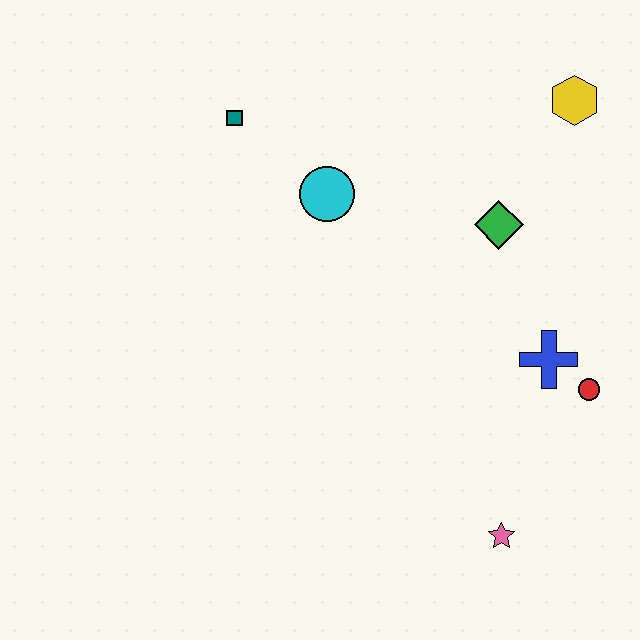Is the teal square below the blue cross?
No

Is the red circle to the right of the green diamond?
Yes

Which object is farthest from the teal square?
The pink star is farthest from the teal square.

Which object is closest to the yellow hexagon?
The green diamond is closest to the yellow hexagon.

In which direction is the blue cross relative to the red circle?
The blue cross is to the left of the red circle.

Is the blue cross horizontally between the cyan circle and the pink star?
No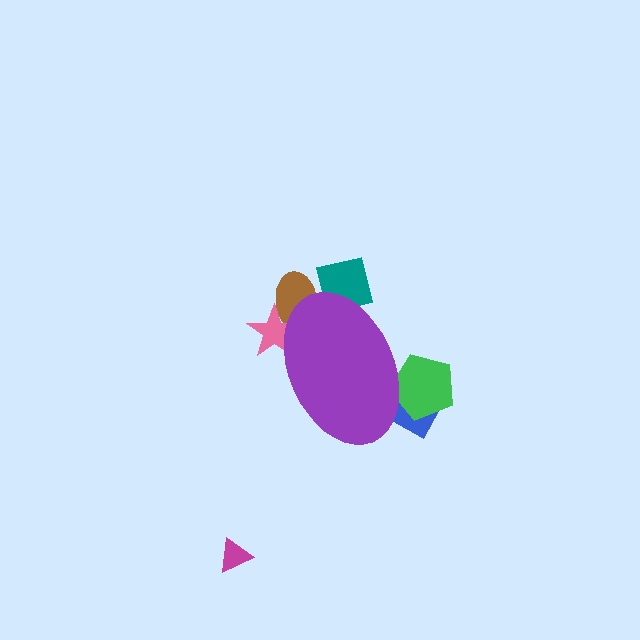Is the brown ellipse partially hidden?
Yes, the brown ellipse is partially hidden behind the purple ellipse.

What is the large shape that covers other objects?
A purple ellipse.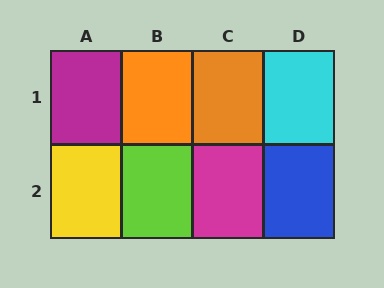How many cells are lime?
1 cell is lime.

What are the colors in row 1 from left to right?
Magenta, orange, orange, cyan.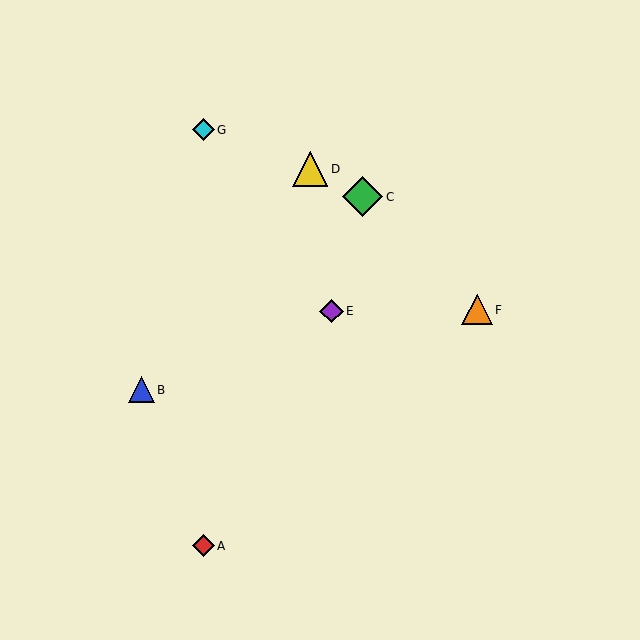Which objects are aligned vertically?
Objects A, G are aligned vertically.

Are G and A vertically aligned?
Yes, both are at x≈203.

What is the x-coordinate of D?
Object D is at x≈310.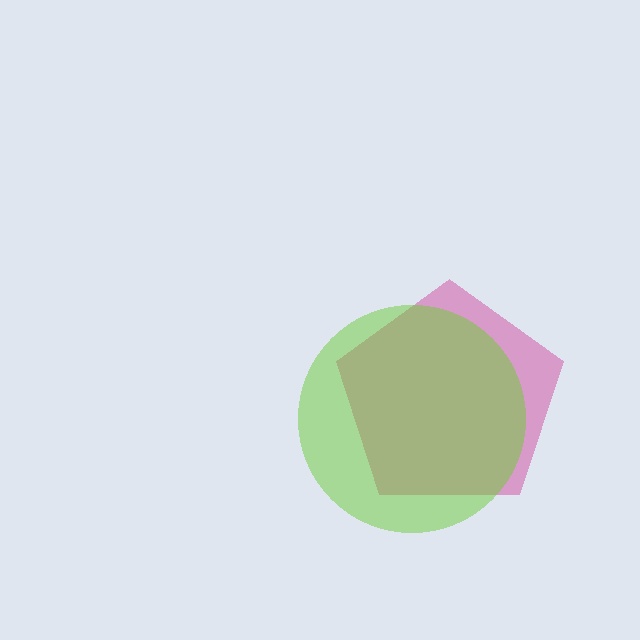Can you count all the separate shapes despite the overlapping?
Yes, there are 2 separate shapes.